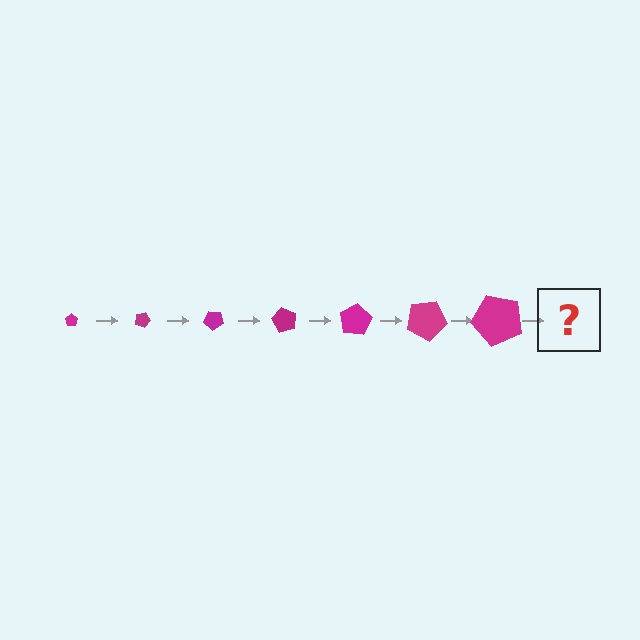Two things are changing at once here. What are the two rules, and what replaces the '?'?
The two rules are that the pentagon grows larger each step and it rotates 20 degrees each step. The '?' should be a pentagon, larger than the previous one and rotated 140 degrees from the start.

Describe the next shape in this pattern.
It should be a pentagon, larger than the previous one and rotated 140 degrees from the start.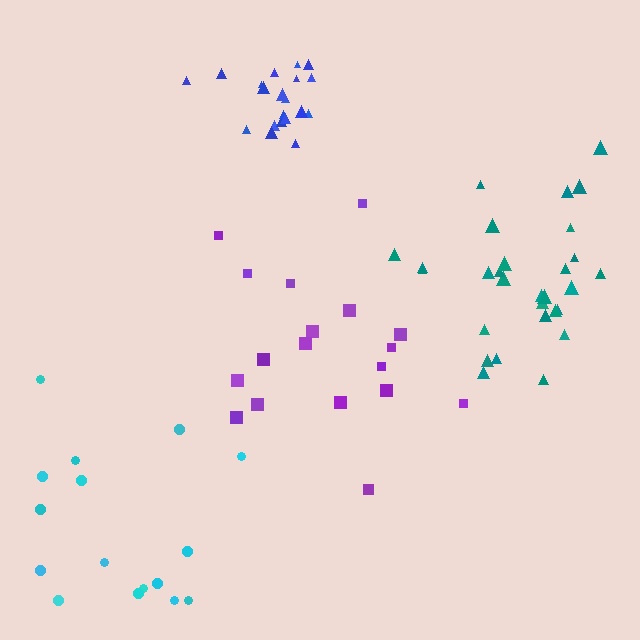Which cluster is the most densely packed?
Blue.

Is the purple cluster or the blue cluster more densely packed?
Blue.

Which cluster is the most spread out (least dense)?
Cyan.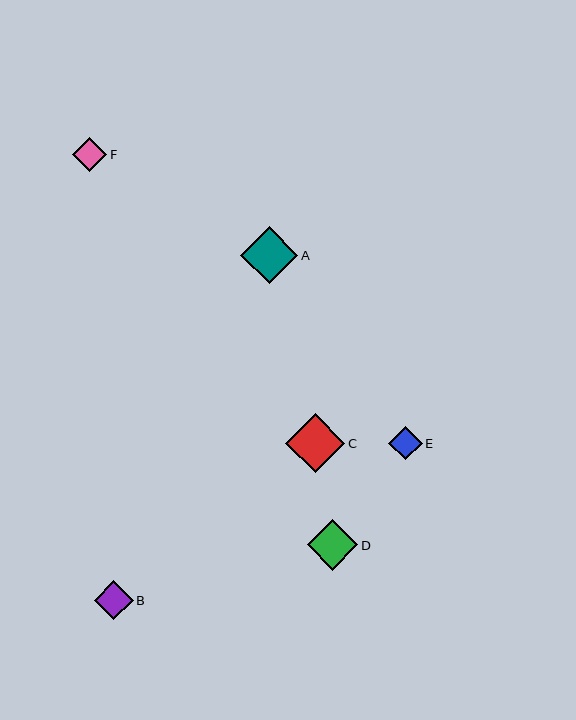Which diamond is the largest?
Diamond C is the largest with a size of approximately 59 pixels.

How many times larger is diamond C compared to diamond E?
Diamond C is approximately 1.7 times the size of diamond E.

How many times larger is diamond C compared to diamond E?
Diamond C is approximately 1.7 times the size of diamond E.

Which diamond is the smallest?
Diamond F is the smallest with a size of approximately 34 pixels.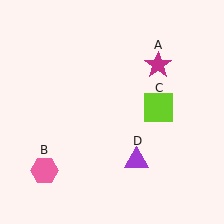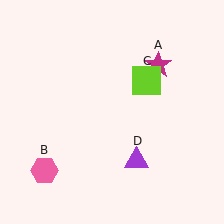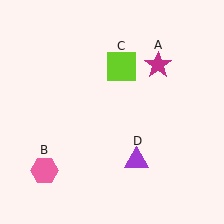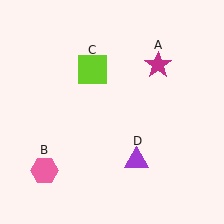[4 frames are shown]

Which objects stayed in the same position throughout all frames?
Magenta star (object A) and pink hexagon (object B) and purple triangle (object D) remained stationary.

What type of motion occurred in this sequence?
The lime square (object C) rotated counterclockwise around the center of the scene.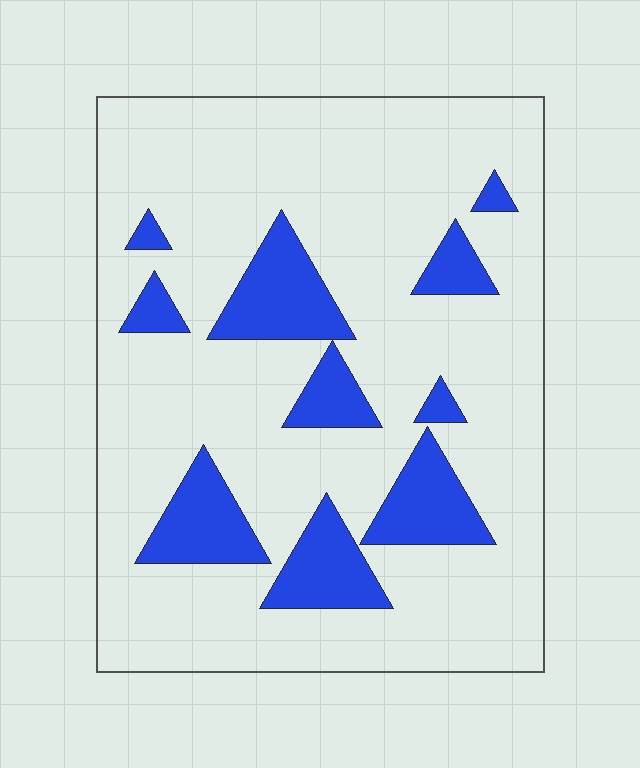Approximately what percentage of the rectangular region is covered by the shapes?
Approximately 20%.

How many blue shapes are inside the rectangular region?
10.